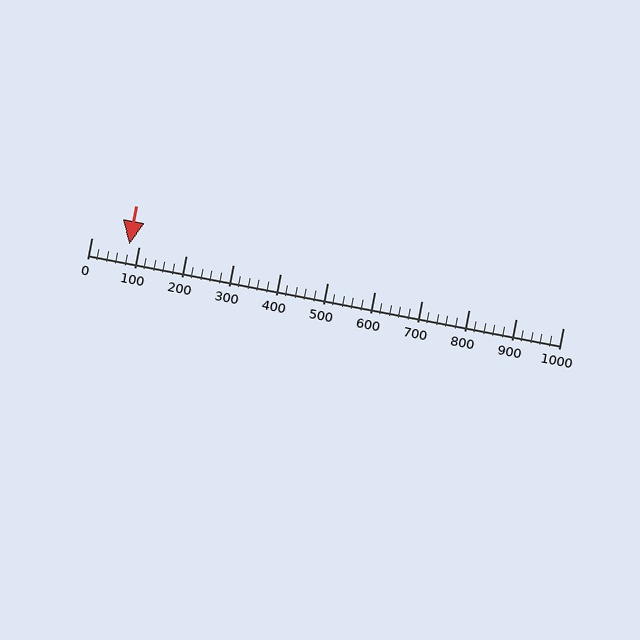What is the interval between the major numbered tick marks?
The major tick marks are spaced 100 units apart.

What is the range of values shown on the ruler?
The ruler shows values from 0 to 1000.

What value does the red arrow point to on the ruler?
The red arrow points to approximately 80.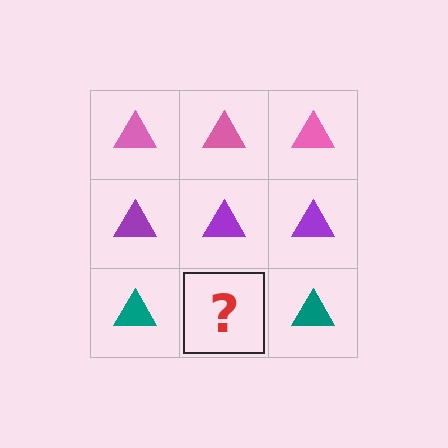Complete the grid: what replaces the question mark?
The question mark should be replaced with a teal triangle.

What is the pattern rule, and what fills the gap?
The rule is that each row has a consistent color. The gap should be filled with a teal triangle.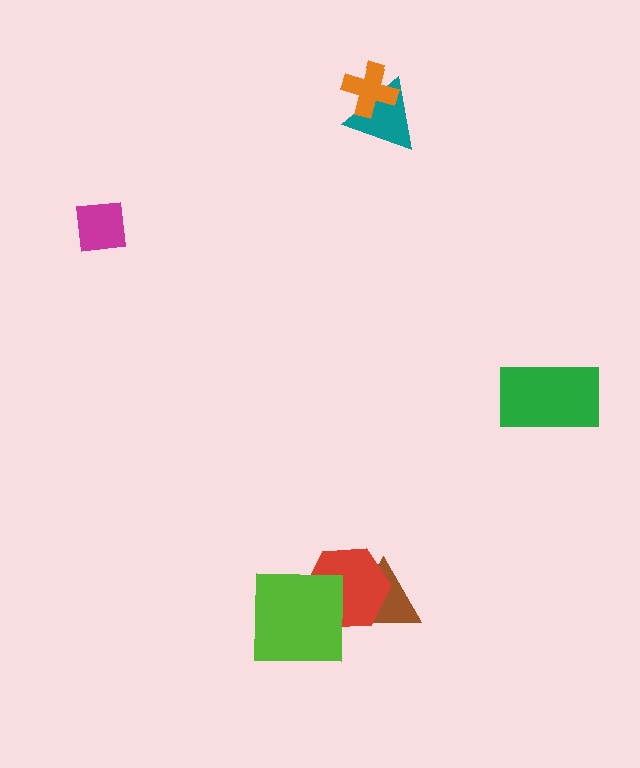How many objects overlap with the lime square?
1 object overlaps with the lime square.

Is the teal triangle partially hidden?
Yes, it is partially covered by another shape.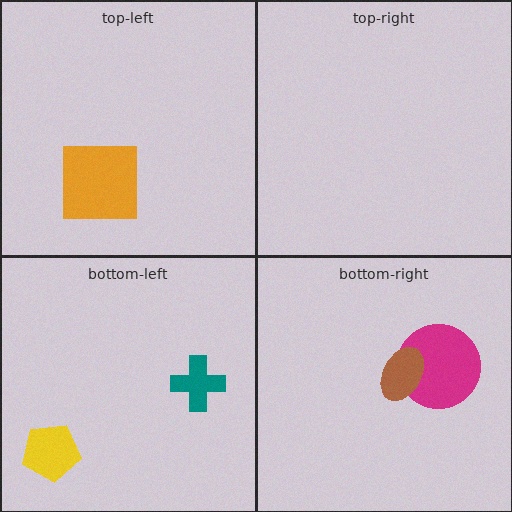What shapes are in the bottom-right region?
The magenta circle, the brown ellipse.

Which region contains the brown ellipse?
The bottom-right region.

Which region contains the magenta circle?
The bottom-right region.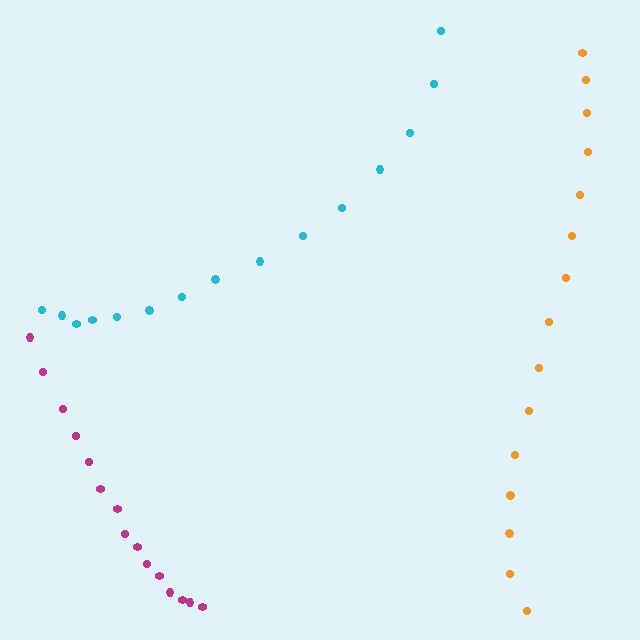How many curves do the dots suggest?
There are 3 distinct paths.